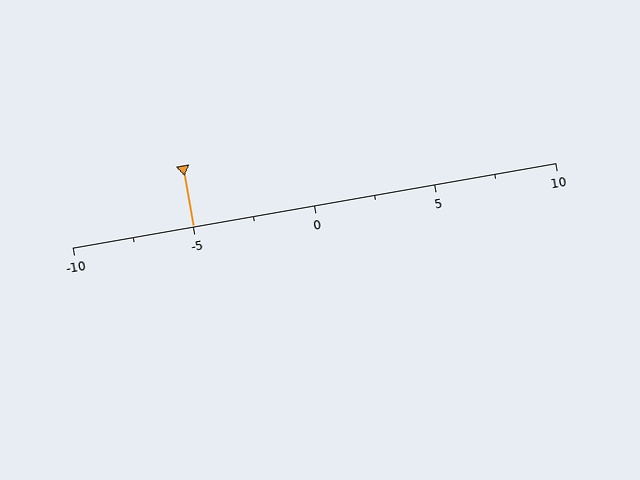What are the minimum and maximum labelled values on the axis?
The axis runs from -10 to 10.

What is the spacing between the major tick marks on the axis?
The major ticks are spaced 5 apart.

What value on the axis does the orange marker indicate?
The marker indicates approximately -5.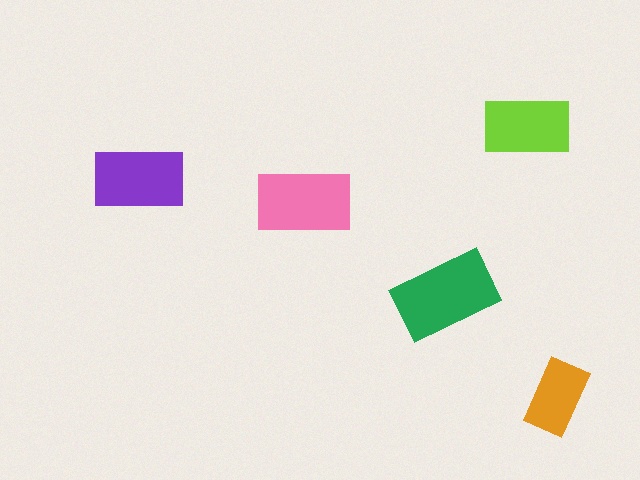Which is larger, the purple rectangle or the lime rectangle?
The purple one.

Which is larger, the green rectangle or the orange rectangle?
The green one.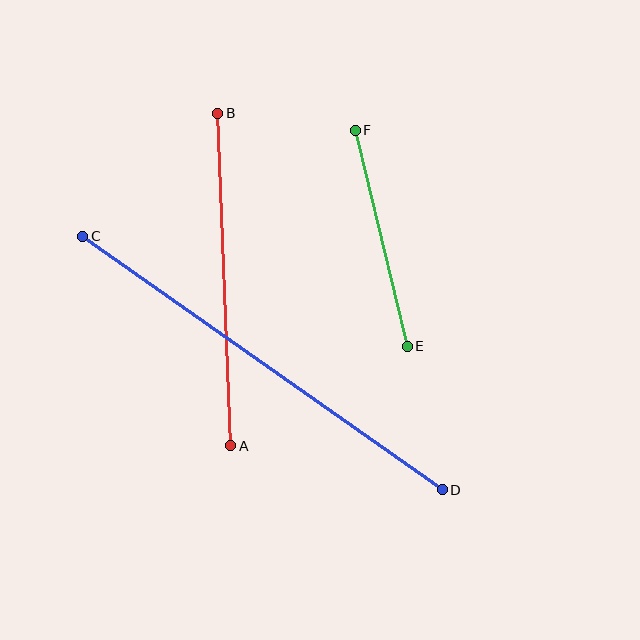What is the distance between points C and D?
The distance is approximately 440 pixels.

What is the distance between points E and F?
The distance is approximately 222 pixels.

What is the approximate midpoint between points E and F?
The midpoint is at approximately (381, 238) pixels.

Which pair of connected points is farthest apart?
Points C and D are farthest apart.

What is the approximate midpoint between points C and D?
The midpoint is at approximately (262, 363) pixels.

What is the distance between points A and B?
The distance is approximately 333 pixels.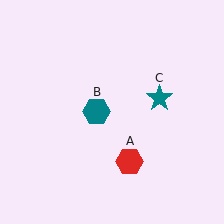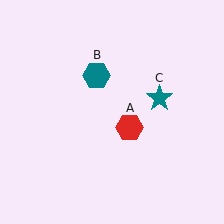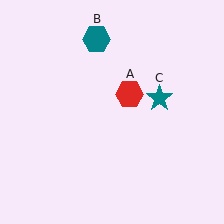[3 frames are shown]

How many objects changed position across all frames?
2 objects changed position: red hexagon (object A), teal hexagon (object B).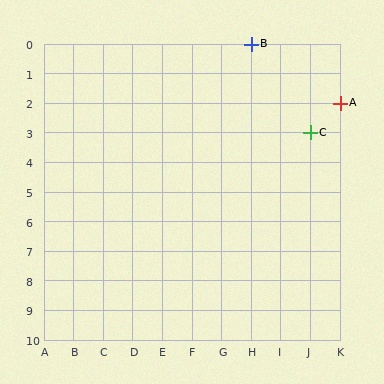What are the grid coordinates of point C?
Point C is at grid coordinates (J, 3).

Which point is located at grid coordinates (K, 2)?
Point A is at (K, 2).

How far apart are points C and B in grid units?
Points C and B are 2 columns and 3 rows apart (about 3.6 grid units diagonally).